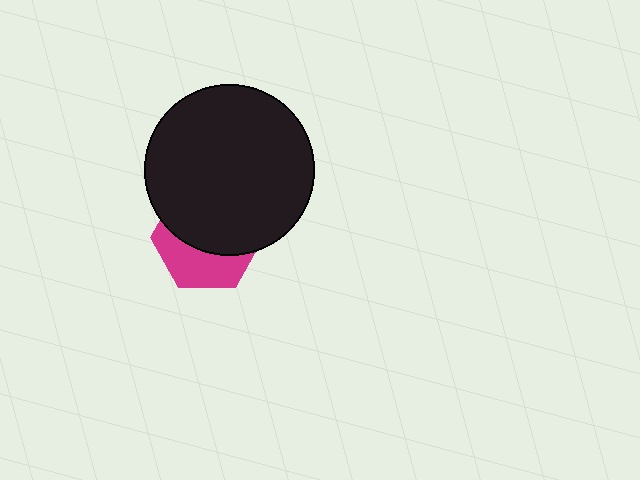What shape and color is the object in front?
The object in front is a black circle.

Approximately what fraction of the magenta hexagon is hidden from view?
Roughly 61% of the magenta hexagon is hidden behind the black circle.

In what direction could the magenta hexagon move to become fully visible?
The magenta hexagon could move down. That would shift it out from behind the black circle entirely.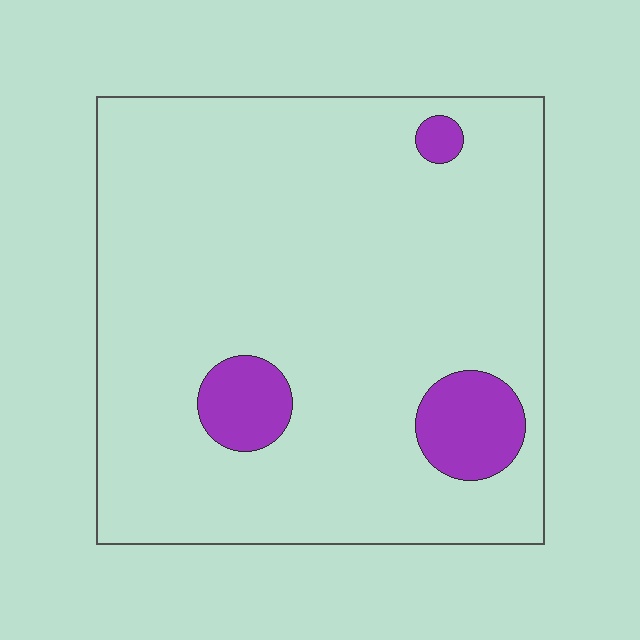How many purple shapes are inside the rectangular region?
3.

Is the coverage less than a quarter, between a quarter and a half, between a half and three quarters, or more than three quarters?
Less than a quarter.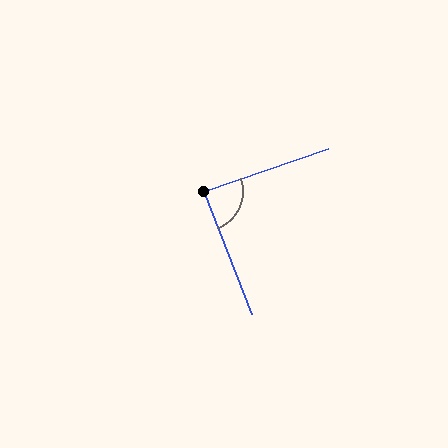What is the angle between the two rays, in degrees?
Approximately 88 degrees.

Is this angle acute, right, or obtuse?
It is approximately a right angle.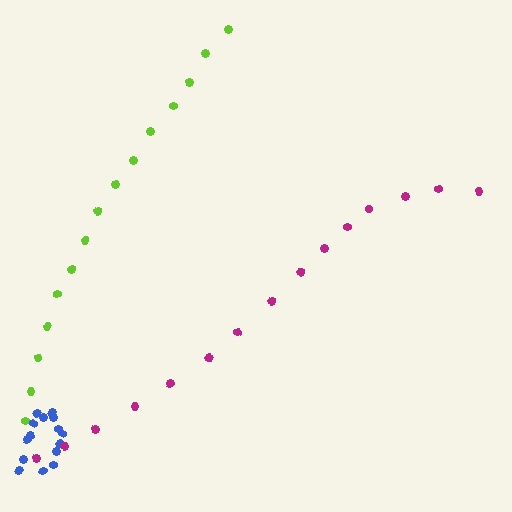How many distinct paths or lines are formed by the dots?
There are 3 distinct paths.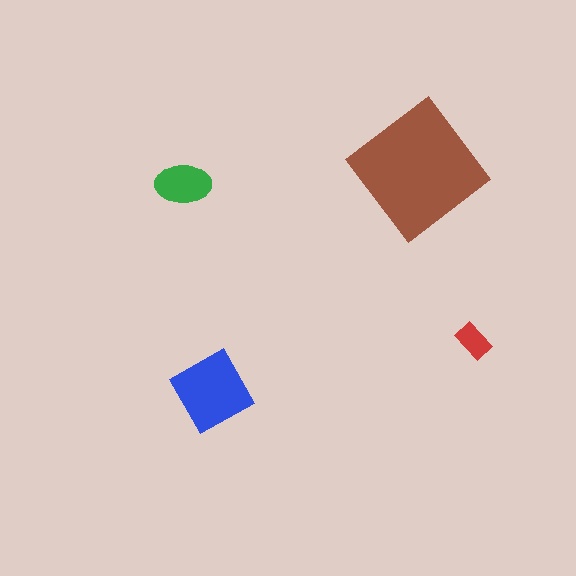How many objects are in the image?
There are 4 objects in the image.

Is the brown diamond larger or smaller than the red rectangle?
Larger.